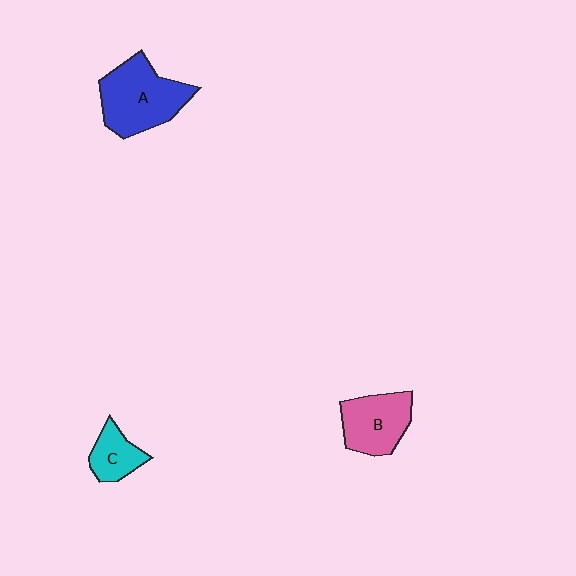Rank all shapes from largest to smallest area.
From largest to smallest: A (blue), B (pink), C (cyan).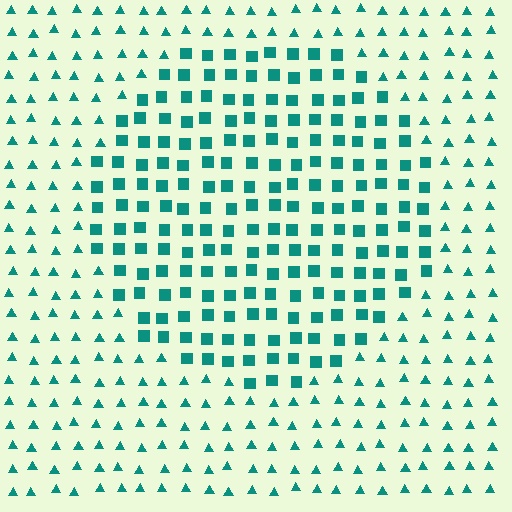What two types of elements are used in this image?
The image uses squares inside the circle region and triangles outside it.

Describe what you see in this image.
The image is filled with small teal elements arranged in a uniform grid. A circle-shaped region contains squares, while the surrounding area contains triangles. The boundary is defined purely by the change in element shape.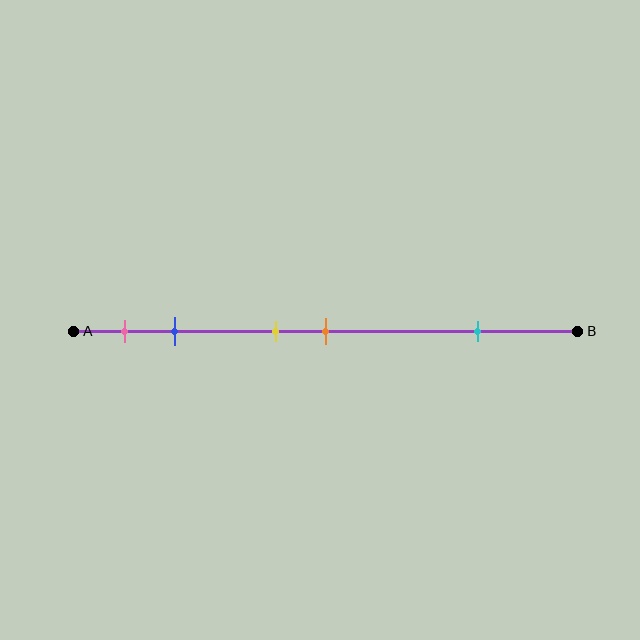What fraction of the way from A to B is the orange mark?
The orange mark is approximately 50% (0.5) of the way from A to B.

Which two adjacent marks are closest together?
The yellow and orange marks are the closest adjacent pair.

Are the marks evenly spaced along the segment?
No, the marks are not evenly spaced.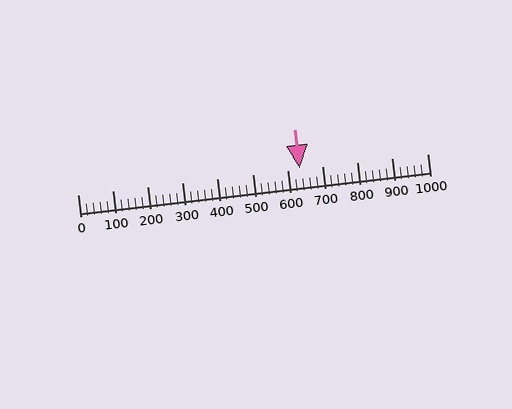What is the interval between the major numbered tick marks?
The major tick marks are spaced 100 units apart.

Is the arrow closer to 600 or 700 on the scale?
The arrow is closer to 600.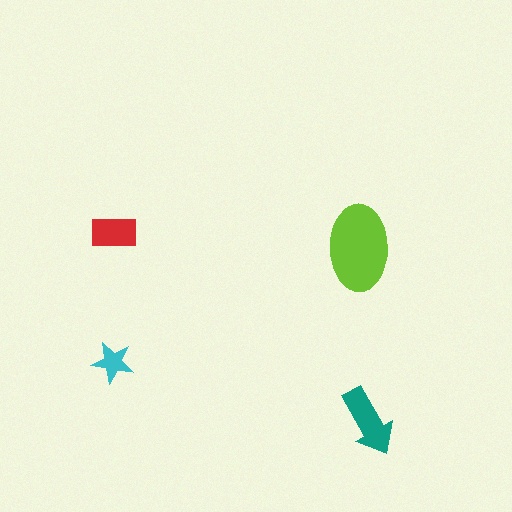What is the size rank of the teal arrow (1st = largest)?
2nd.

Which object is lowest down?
The teal arrow is bottommost.